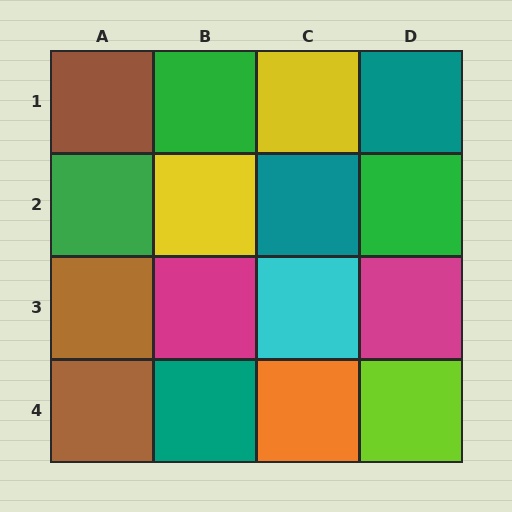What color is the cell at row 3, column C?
Cyan.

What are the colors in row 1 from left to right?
Brown, green, yellow, teal.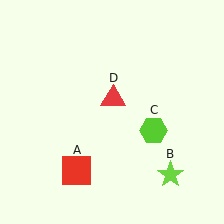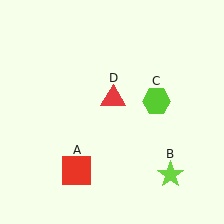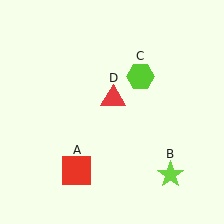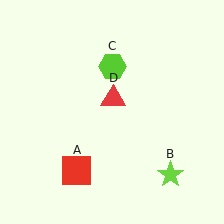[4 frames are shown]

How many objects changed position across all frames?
1 object changed position: lime hexagon (object C).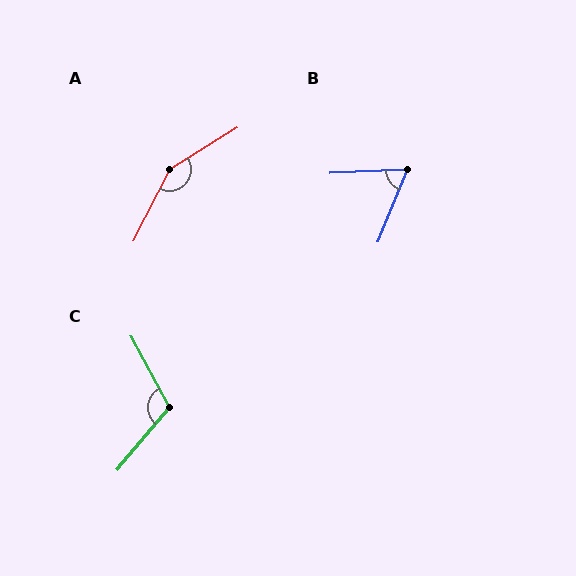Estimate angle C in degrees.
Approximately 112 degrees.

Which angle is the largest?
A, at approximately 148 degrees.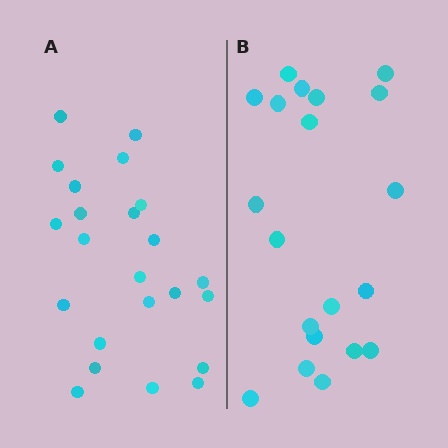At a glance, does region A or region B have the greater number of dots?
Region A (the left region) has more dots.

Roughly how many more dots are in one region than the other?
Region A has just a few more — roughly 2 or 3 more dots than region B.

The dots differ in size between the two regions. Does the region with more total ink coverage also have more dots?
No. Region B has more total ink coverage because its dots are larger, but region A actually contains more individual dots. Total area can be misleading — the number of items is what matters here.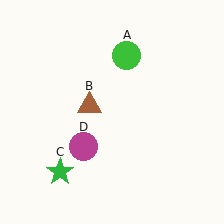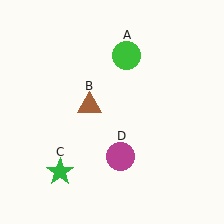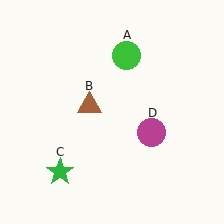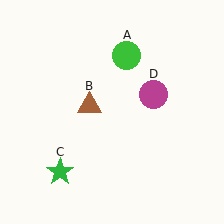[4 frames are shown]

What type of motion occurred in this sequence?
The magenta circle (object D) rotated counterclockwise around the center of the scene.